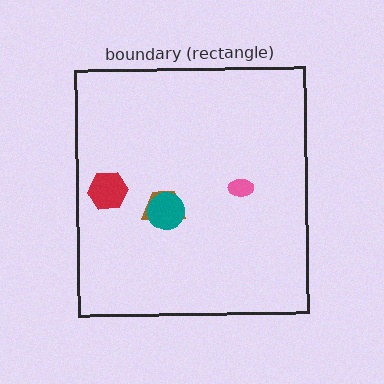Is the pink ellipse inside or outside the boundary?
Inside.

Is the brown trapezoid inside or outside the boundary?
Inside.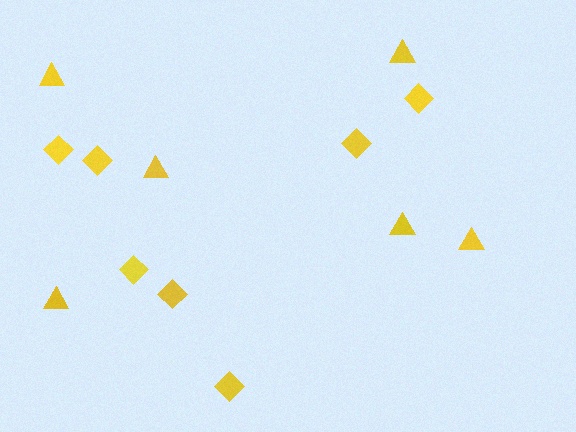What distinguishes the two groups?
There are 2 groups: one group of triangles (6) and one group of diamonds (7).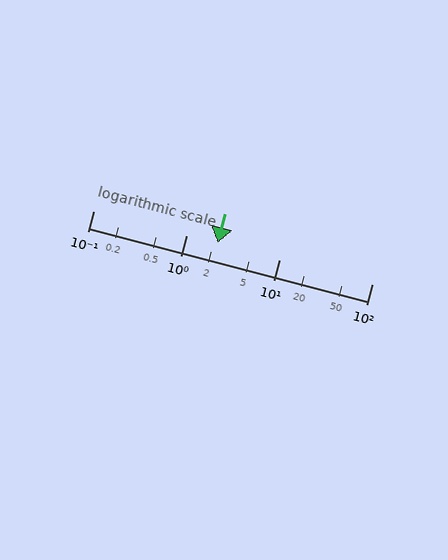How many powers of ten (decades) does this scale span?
The scale spans 3 decades, from 0.1 to 100.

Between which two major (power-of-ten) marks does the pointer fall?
The pointer is between 1 and 10.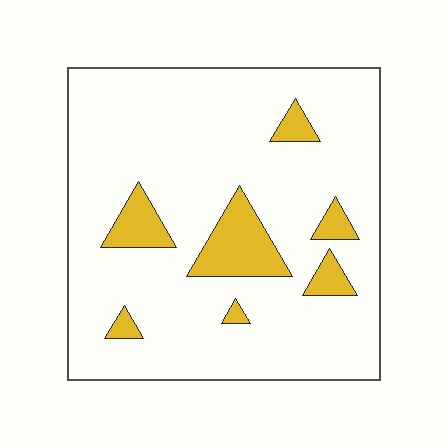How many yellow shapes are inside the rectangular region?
7.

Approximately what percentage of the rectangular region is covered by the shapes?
Approximately 15%.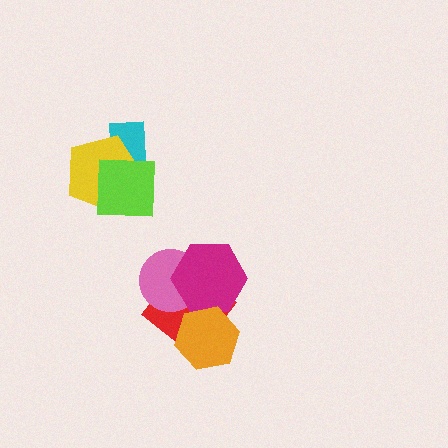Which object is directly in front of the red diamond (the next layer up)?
The pink circle is directly in front of the red diamond.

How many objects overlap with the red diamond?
3 objects overlap with the red diamond.